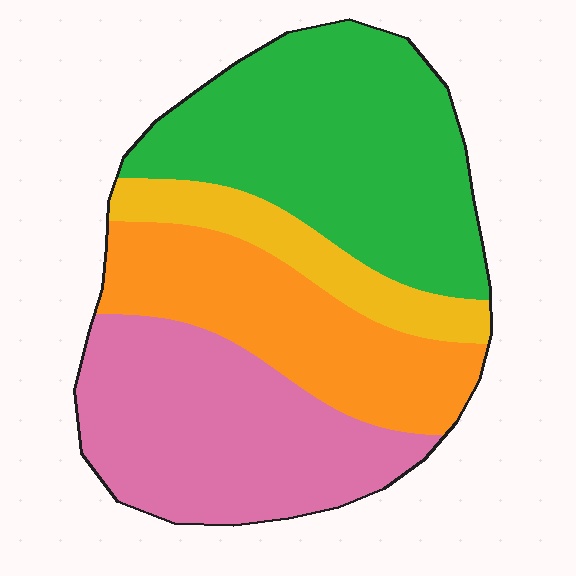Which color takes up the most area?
Green, at roughly 35%.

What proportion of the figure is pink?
Pink covers around 30% of the figure.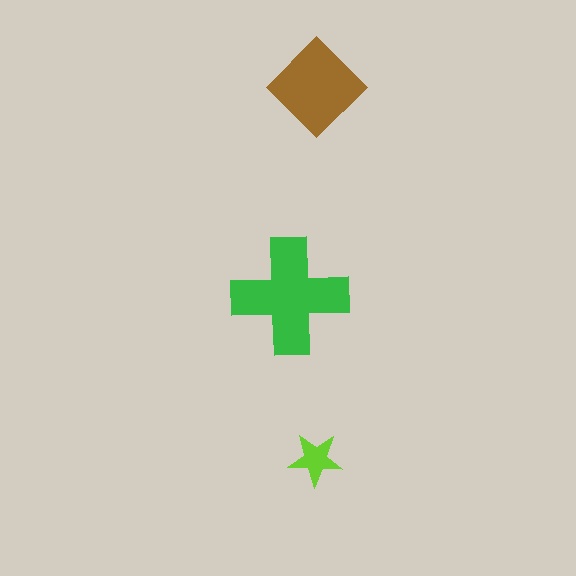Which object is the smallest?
The lime star.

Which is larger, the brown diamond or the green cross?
The green cross.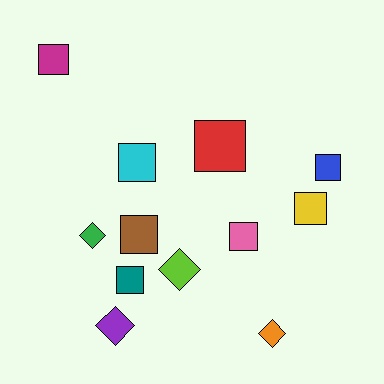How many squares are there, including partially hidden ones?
There are 8 squares.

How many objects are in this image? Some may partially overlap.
There are 12 objects.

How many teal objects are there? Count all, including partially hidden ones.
There is 1 teal object.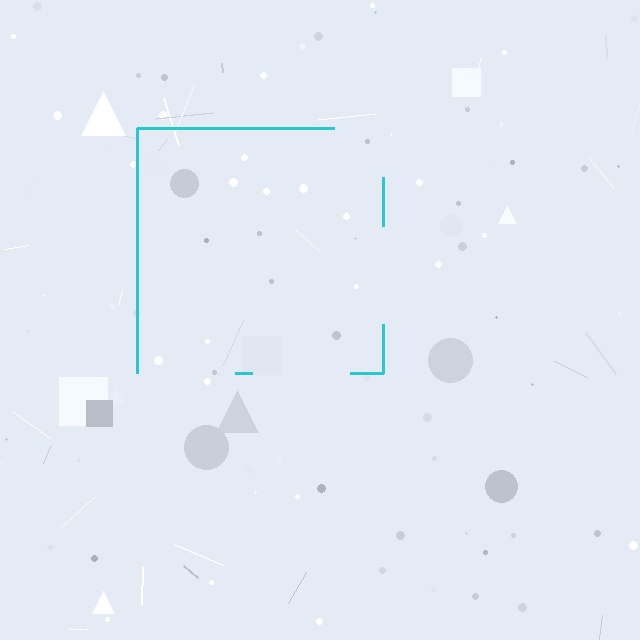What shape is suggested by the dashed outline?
The dashed outline suggests a square.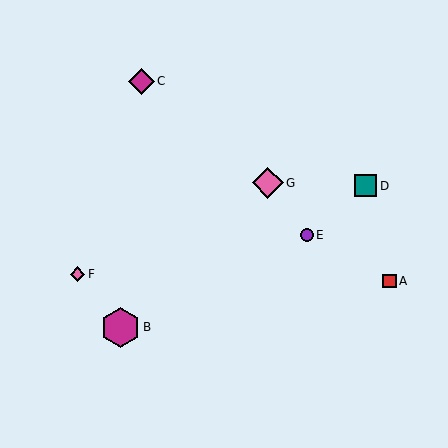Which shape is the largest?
The magenta hexagon (labeled B) is the largest.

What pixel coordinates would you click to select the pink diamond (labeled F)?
Click at (78, 274) to select the pink diamond F.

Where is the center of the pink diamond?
The center of the pink diamond is at (268, 183).